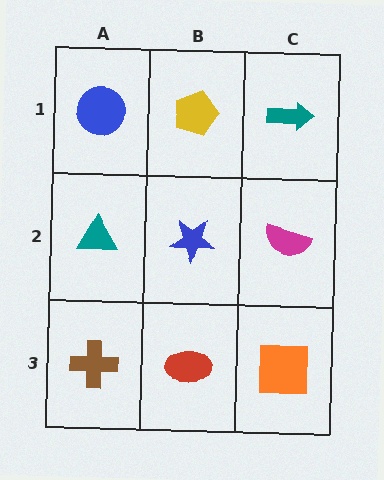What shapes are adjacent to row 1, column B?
A blue star (row 2, column B), a blue circle (row 1, column A), a teal arrow (row 1, column C).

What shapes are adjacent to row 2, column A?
A blue circle (row 1, column A), a brown cross (row 3, column A), a blue star (row 2, column B).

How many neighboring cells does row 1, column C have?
2.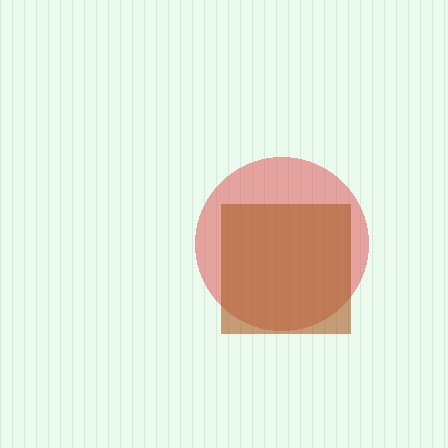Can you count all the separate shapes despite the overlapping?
Yes, there are 2 separate shapes.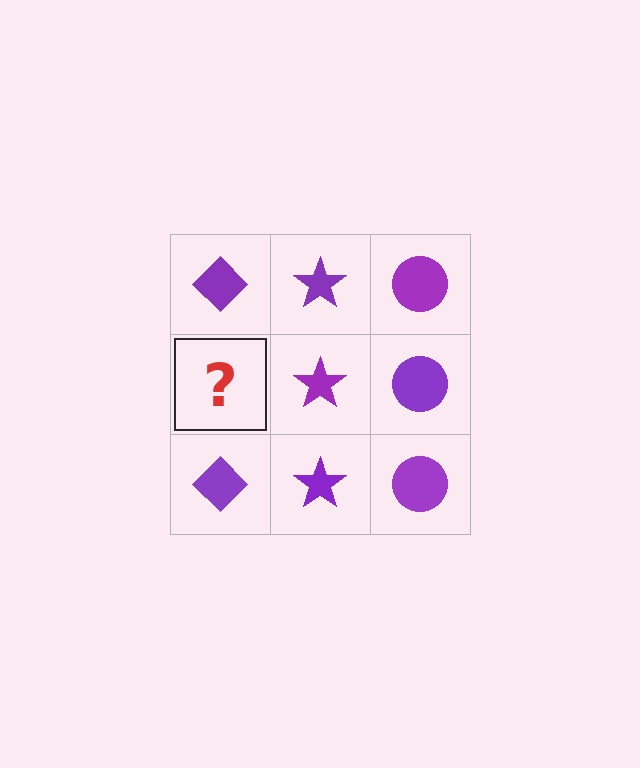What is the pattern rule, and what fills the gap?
The rule is that each column has a consistent shape. The gap should be filled with a purple diamond.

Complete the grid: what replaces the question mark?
The question mark should be replaced with a purple diamond.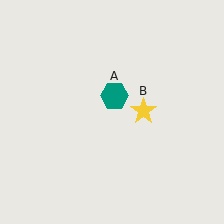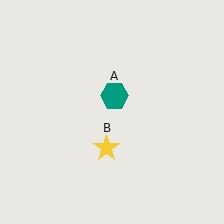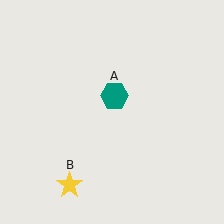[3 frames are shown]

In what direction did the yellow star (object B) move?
The yellow star (object B) moved down and to the left.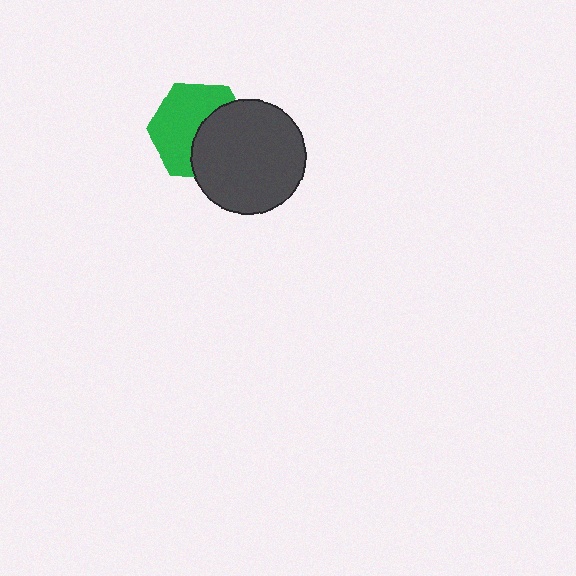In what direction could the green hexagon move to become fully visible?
The green hexagon could move left. That would shift it out from behind the dark gray circle entirely.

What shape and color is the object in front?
The object in front is a dark gray circle.